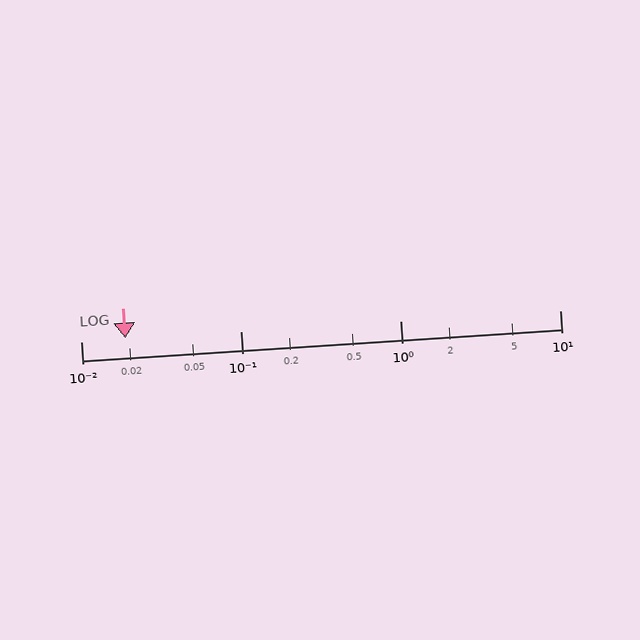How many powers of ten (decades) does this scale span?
The scale spans 3 decades, from 0.01 to 10.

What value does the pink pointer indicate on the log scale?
The pointer indicates approximately 0.019.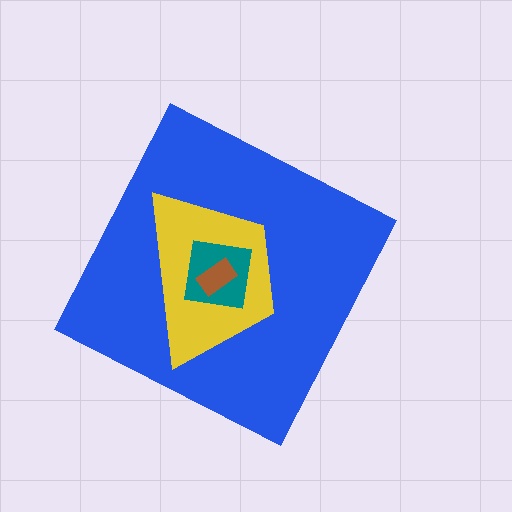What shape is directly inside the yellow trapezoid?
The teal square.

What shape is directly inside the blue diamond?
The yellow trapezoid.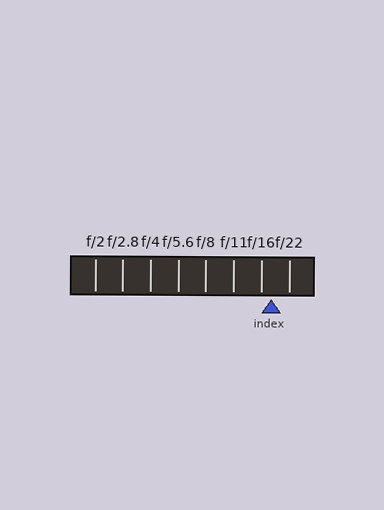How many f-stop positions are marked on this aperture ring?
There are 8 f-stop positions marked.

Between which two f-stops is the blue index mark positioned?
The index mark is between f/16 and f/22.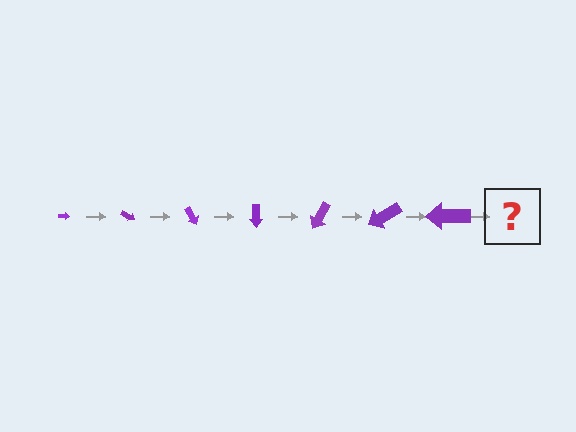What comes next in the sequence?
The next element should be an arrow, larger than the previous one and rotated 210 degrees from the start.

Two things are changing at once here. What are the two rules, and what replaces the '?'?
The two rules are that the arrow grows larger each step and it rotates 30 degrees each step. The '?' should be an arrow, larger than the previous one and rotated 210 degrees from the start.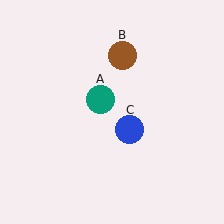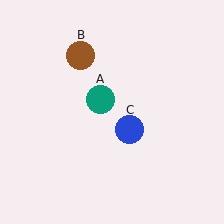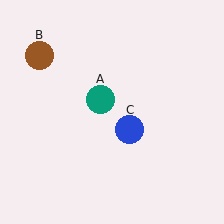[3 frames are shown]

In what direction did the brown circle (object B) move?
The brown circle (object B) moved left.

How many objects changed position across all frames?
1 object changed position: brown circle (object B).